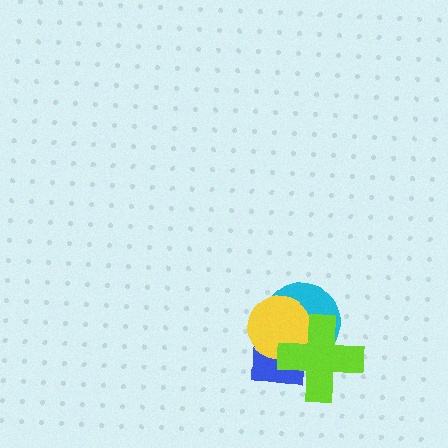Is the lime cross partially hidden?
No, no other shape covers it.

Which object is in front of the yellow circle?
The lime cross is in front of the yellow circle.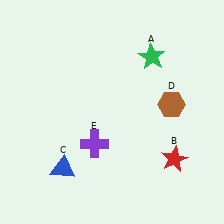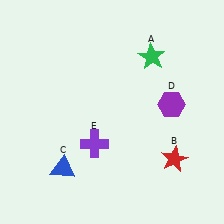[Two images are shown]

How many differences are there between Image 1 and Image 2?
There is 1 difference between the two images.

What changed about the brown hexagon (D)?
In Image 1, D is brown. In Image 2, it changed to purple.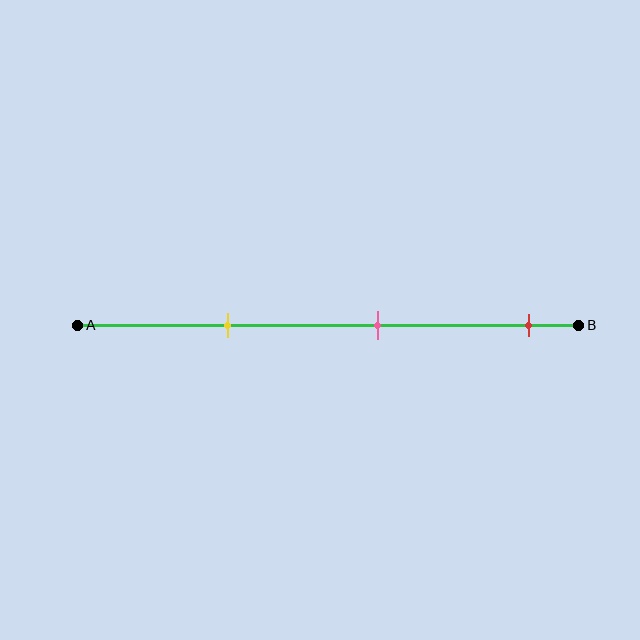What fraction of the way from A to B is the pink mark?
The pink mark is approximately 60% (0.6) of the way from A to B.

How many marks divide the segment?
There are 3 marks dividing the segment.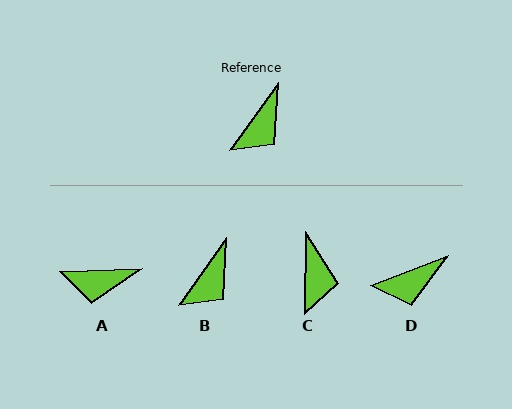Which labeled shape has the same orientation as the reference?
B.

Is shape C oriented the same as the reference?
No, it is off by about 35 degrees.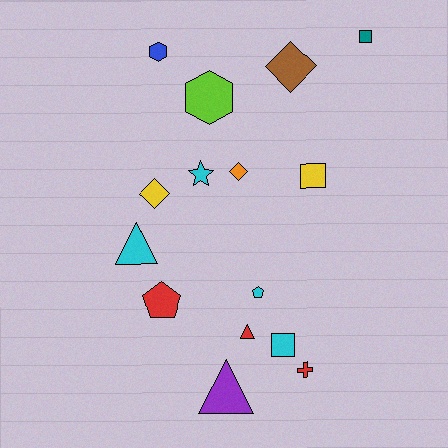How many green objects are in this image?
There are no green objects.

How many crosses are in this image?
There is 1 cross.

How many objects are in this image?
There are 15 objects.